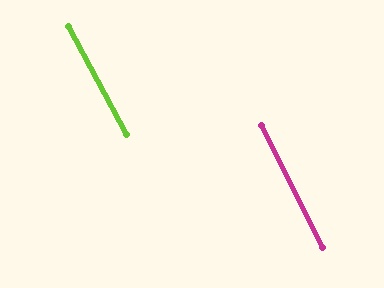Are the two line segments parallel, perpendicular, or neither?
Parallel — their directions differ by only 1.7°.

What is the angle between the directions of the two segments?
Approximately 2 degrees.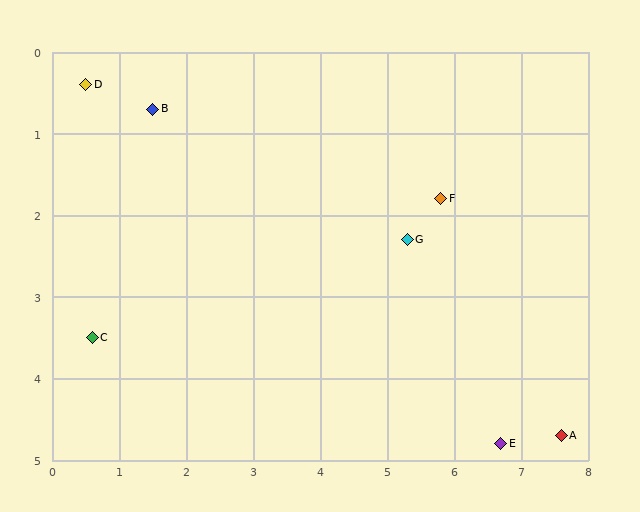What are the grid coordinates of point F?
Point F is at approximately (5.8, 1.8).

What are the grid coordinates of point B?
Point B is at approximately (1.5, 0.7).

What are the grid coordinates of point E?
Point E is at approximately (6.7, 4.8).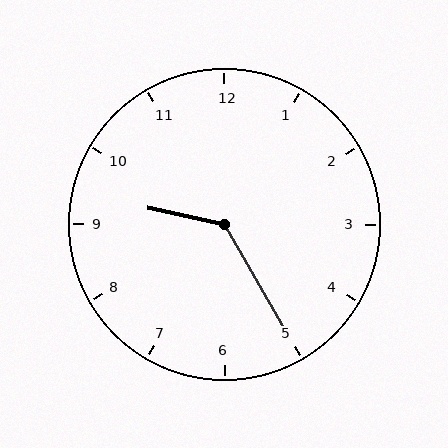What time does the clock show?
9:25.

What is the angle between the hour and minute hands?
Approximately 132 degrees.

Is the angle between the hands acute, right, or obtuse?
It is obtuse.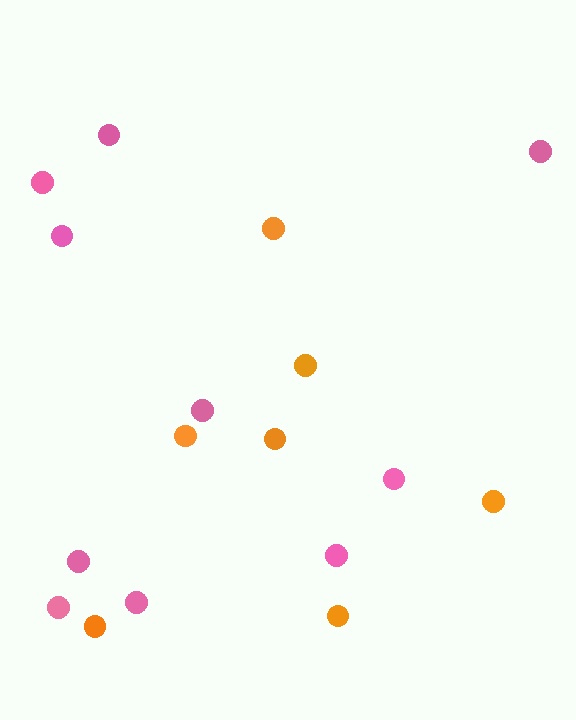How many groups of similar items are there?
There are 2 groups: one group of orange circles (7) and one group of pink circles (10).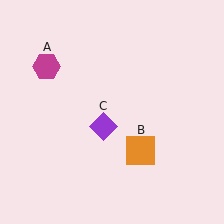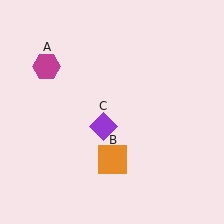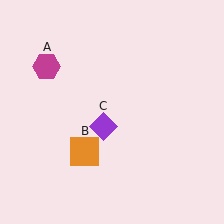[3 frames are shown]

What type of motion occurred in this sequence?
The orange square (object B) rotated clockwise around the center of the scene.